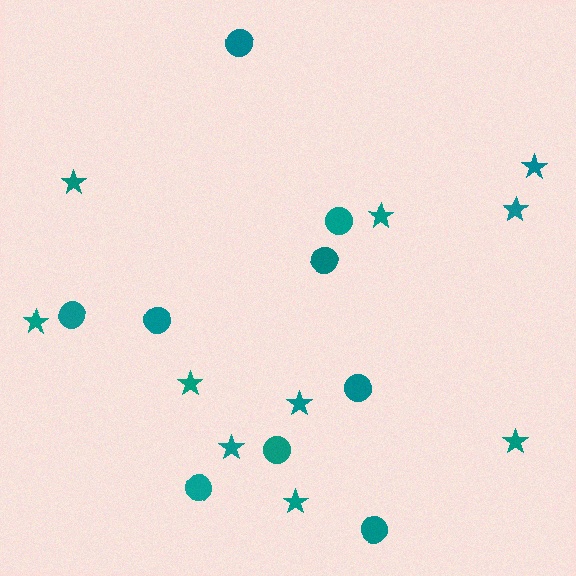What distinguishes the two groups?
There are 2 groups: one group of circles (9) and one group of stars (10).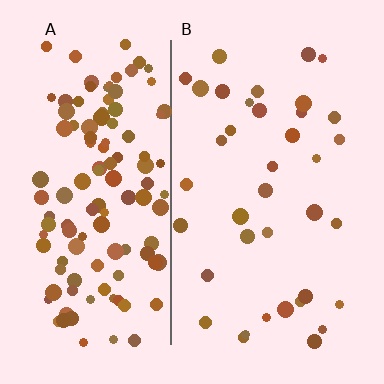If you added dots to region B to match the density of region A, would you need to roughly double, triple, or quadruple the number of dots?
Approximately triple.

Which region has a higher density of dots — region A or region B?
A (the left).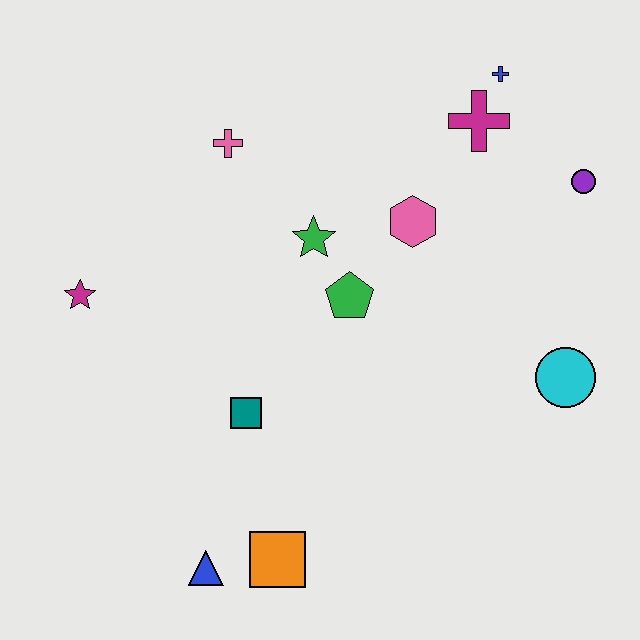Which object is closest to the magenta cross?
The blue cross is closest to the magenta cross.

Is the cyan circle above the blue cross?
No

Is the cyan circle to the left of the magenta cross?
No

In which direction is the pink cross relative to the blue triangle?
The pink cross is above the blue triangle.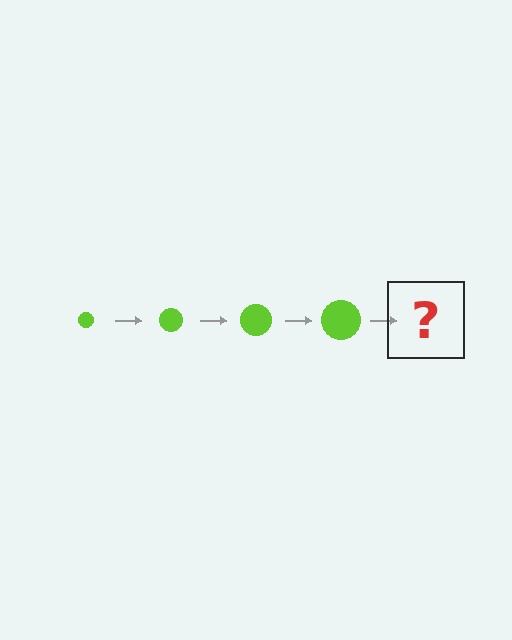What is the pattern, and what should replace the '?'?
The pattern is that the circle gets progressively larger each step. The '?' should be a lime circle, larger than the previous one.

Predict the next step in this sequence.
The next step is a lime circle, larger than the previous one.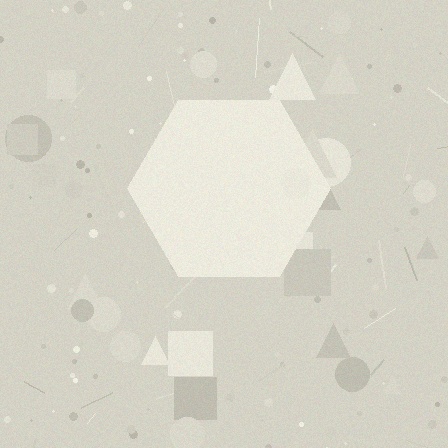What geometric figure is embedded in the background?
A hexagon is embedded in the background.